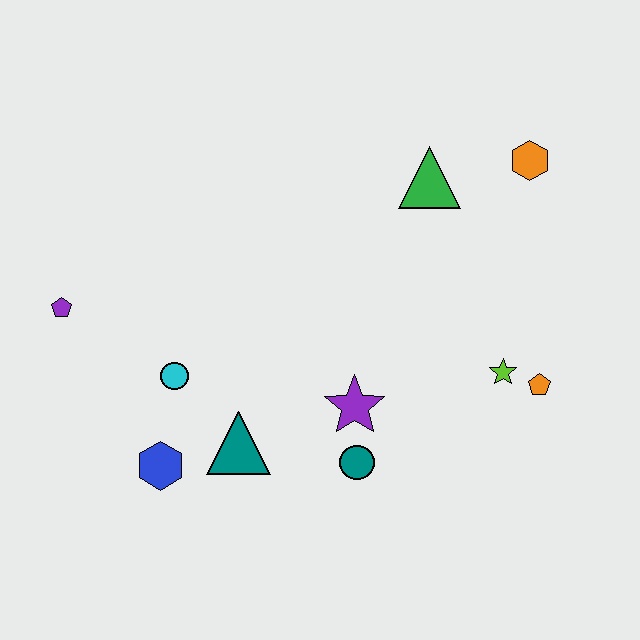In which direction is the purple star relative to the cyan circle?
The purple star is to the right of the cyan circle.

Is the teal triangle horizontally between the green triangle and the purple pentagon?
Yes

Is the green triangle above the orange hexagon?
No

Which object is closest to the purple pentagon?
The cyan circle is closest to the purple pentagon.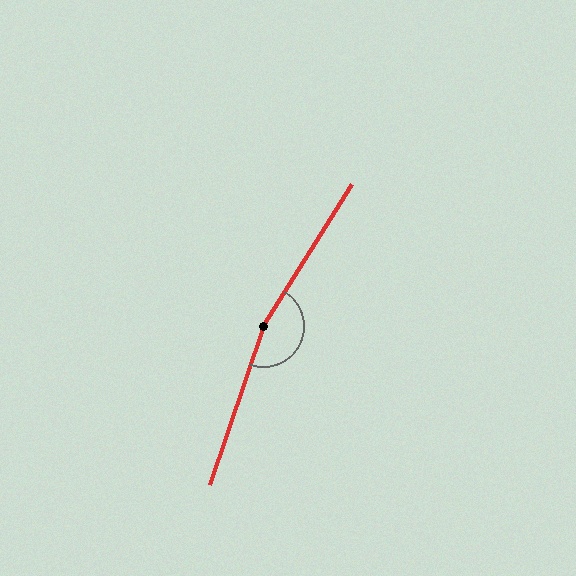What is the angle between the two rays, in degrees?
Approximately 167 degrees.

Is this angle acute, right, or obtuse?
It is obtuse.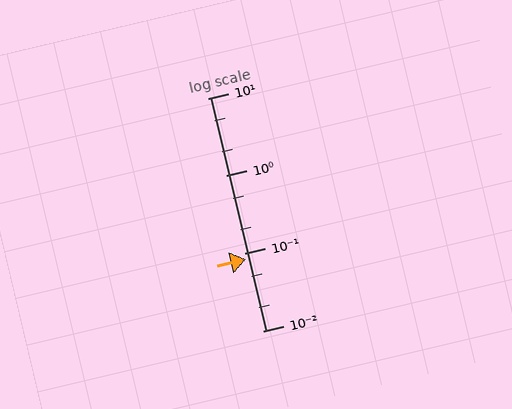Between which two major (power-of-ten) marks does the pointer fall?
The pointer is between 0.01 and 0.1.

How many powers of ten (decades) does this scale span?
The scale spans 3 decades, from 0.01 to 10.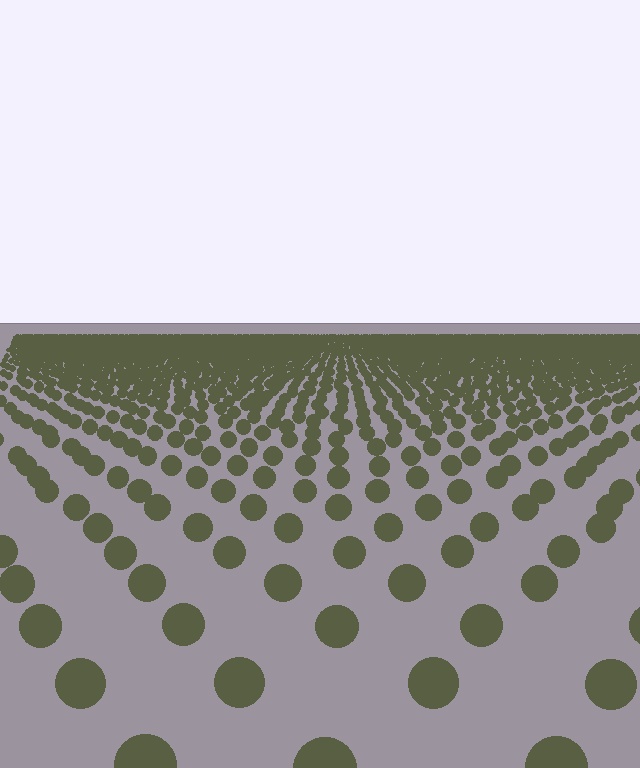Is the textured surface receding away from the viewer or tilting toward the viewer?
The surface is receding away from the viewer. Texture elements get smaller and denser toward the top.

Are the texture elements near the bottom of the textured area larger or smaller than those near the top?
Larger. Near the bottom, elements are closer to the viewer and appear at a bigger on-screen size.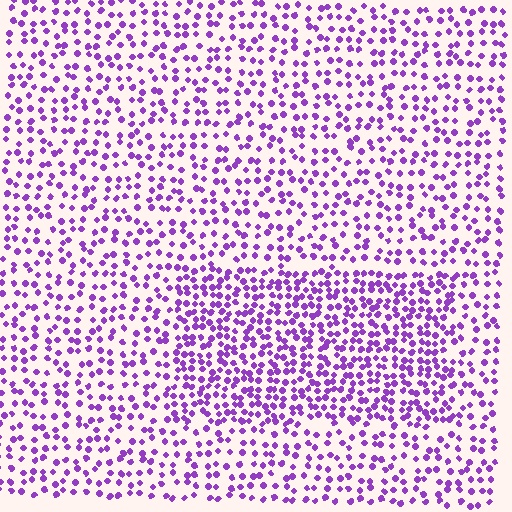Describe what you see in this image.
The image contains small purple elements arranged at two different densities. A rectangle-shaped region is visible where the elements are more densely packed than the surrounding area.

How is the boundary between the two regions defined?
The boundary is defined by a change in element density (approximately 1.7x ratio). All elements are the same color, size, and shape.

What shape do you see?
I see a rectangle.